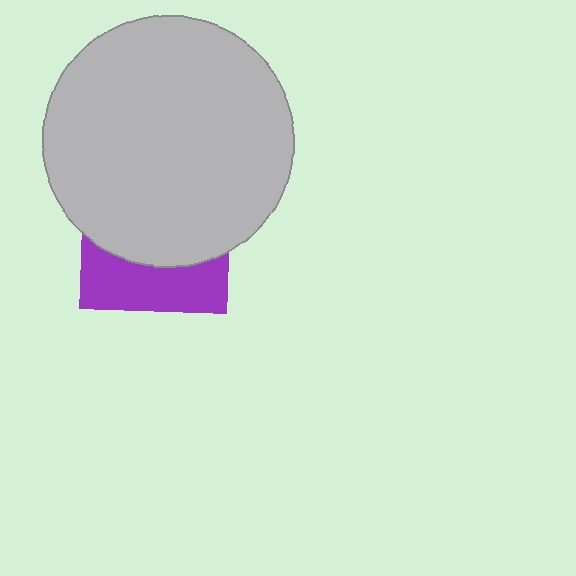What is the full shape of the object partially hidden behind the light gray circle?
The partially hidden object is a purple square.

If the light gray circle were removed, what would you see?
You would see the complete purple square.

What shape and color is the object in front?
The object in front is a light gray circle.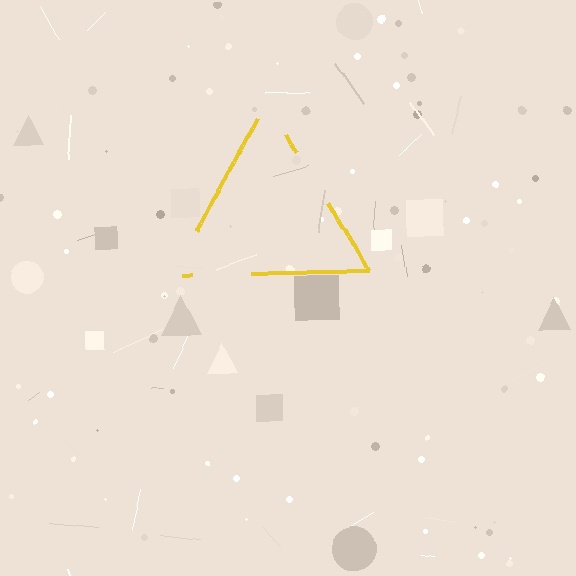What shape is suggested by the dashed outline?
The dashed outline suggests a triangle.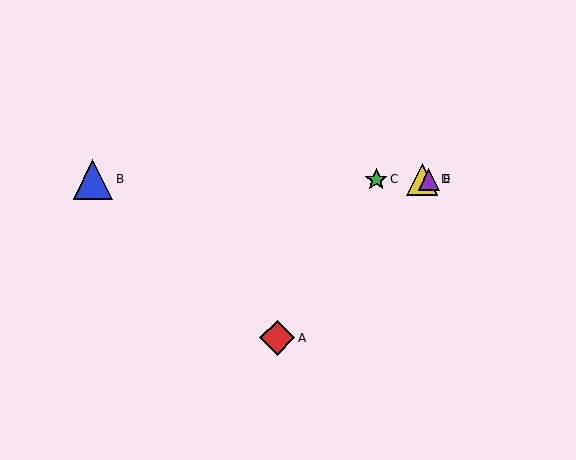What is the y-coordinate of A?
Object A is at y≈338.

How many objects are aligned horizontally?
4 objects (B, C, D, E) are aligned horizontally.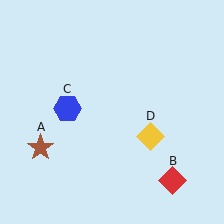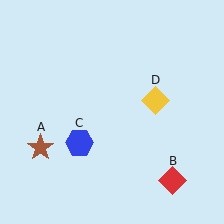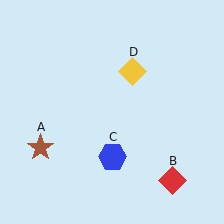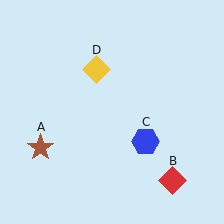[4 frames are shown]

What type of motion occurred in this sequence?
The blue hexagon (object C), yellow diamond (object D) rotated counterclockwise around the center of the scene.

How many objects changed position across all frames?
2 objects changed position: blue hexagon (object C), yellow diamond (object D).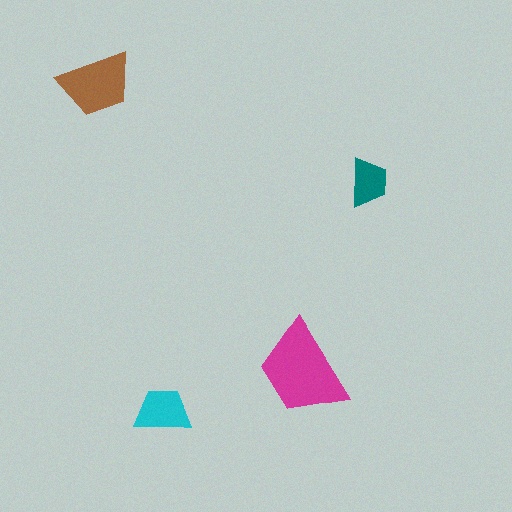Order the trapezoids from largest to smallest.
the magenta one, the brown one, the cyan one, the teal one.